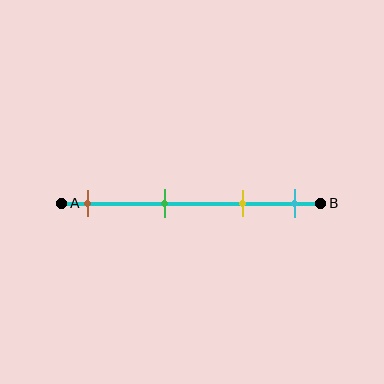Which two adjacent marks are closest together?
The yellow and cyan marks are the closest adjacent pair.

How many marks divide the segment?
There are 4 marks dividing the segment.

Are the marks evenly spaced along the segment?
No, the marks are not evenly spaced.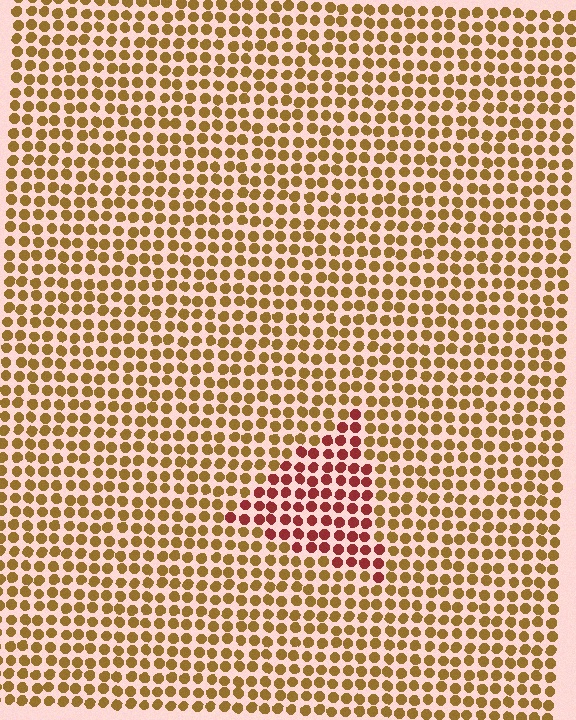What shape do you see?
I see a triangle.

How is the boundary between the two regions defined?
The boundary is defined purely by a slight shift in hue (about 42 degrees). Spacing, size, and orientation are identical on both sides.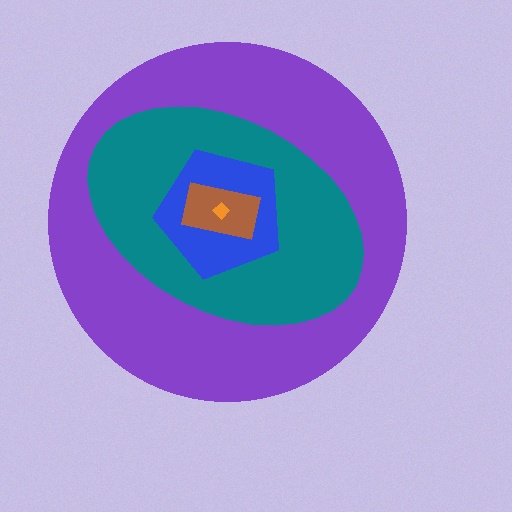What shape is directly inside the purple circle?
The teal ellipse.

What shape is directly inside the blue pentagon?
The brown rectangle.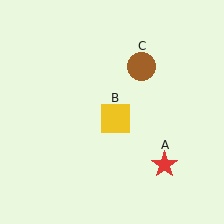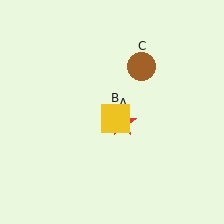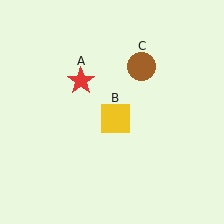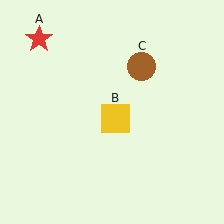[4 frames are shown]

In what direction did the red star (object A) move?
The red star (object A) moved up and to the left.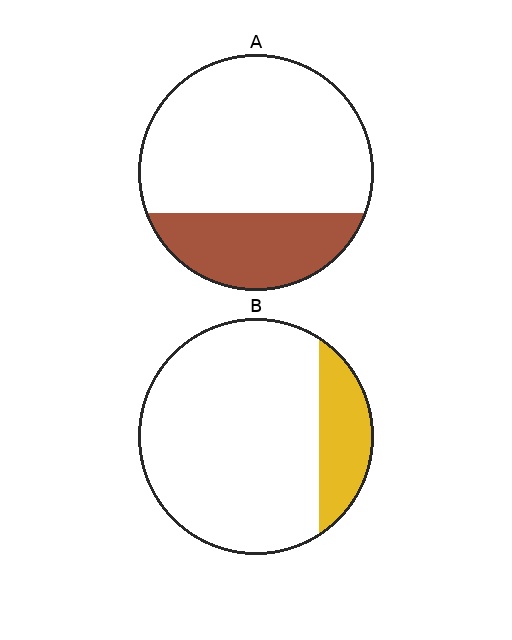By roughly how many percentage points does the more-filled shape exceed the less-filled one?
By roughly 10 percentage points (A over B).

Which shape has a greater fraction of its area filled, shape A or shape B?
Shape A.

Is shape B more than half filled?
No.